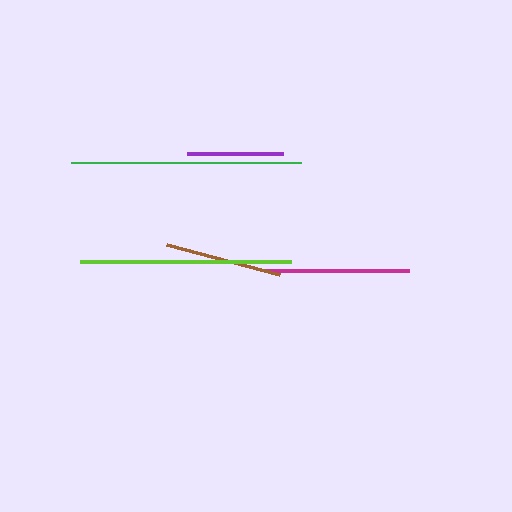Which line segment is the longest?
The green line is the longest at approximately 230 pixels.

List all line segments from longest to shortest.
From longest to shortest: green, lime, magenta, brown, purple.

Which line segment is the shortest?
The purple line is the shortest at approximately 96 pixels.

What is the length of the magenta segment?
The magenta segment is approximately 145 pixels long.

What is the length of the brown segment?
The brown segment is approximately 117 pixels long.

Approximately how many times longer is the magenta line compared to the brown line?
The magenta line is approximately 1.2 times the length of the brown line.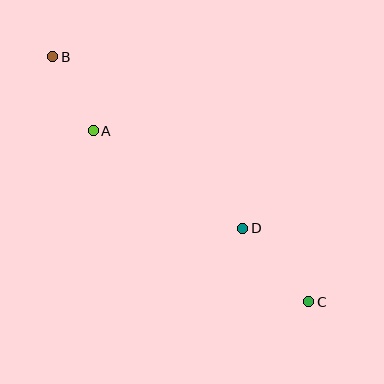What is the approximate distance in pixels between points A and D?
The distance between A and D is approximately 178 pixels.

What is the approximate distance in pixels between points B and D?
The distance between B and D is approximately 256 pixels.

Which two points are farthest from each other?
Points B and C are farthest from each other.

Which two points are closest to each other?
Points A and B are closest to each other.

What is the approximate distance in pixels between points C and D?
The distance between C and D is approximately 99 pixels.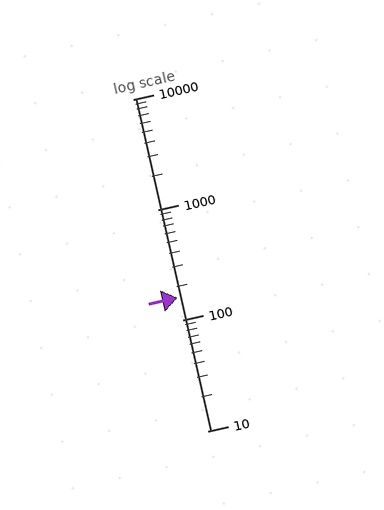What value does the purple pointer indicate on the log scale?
The pointer indicates approximately 160.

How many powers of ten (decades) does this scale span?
The scale spans 3 decades, from 10 to 10000.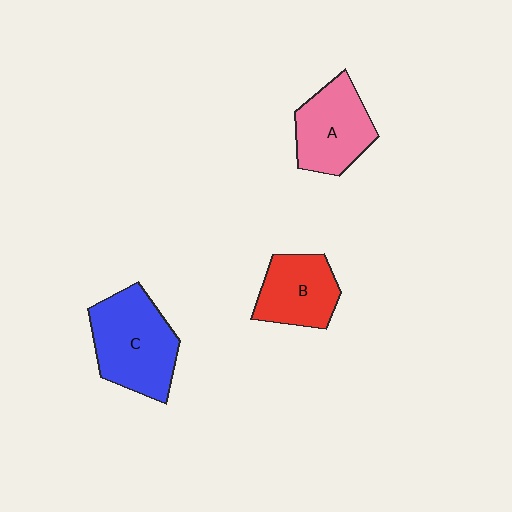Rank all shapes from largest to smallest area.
From largest to smallest: C (blue), A (pink), B (red).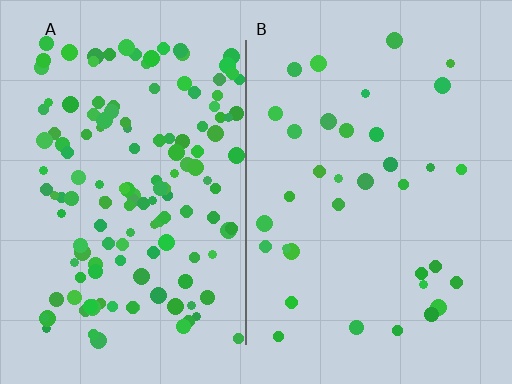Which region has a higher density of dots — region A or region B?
A (the left).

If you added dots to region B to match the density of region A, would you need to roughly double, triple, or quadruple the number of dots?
Approximately quadruple.